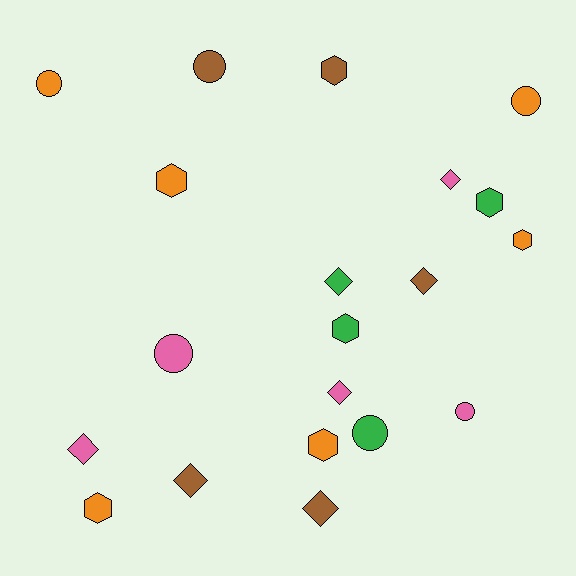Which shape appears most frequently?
Hexagon, with 7 objects.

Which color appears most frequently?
Orange, with 6 objects.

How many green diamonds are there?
There is 1 green diamond.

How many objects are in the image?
There are 20 objects.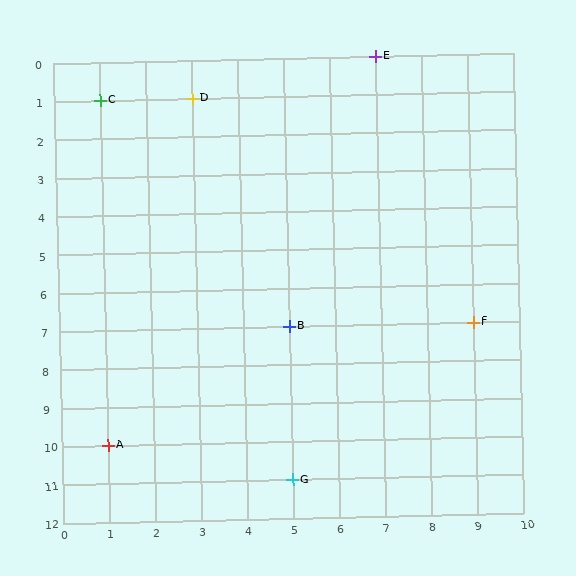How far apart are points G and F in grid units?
Points G and F are 4 columns and 4 rows apart (about 5.7 grid units diagonally).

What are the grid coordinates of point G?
Point G is at grid coordinates (5, 11).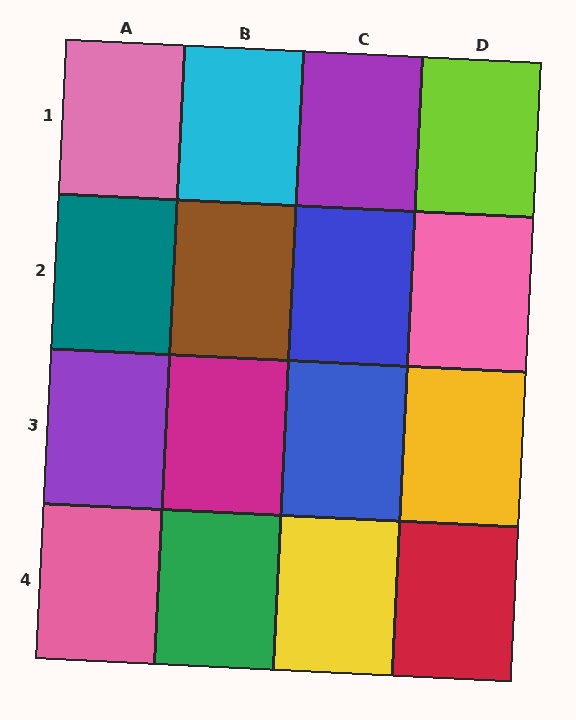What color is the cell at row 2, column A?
Teal.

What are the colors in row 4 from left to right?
Pink, green, yellow, red.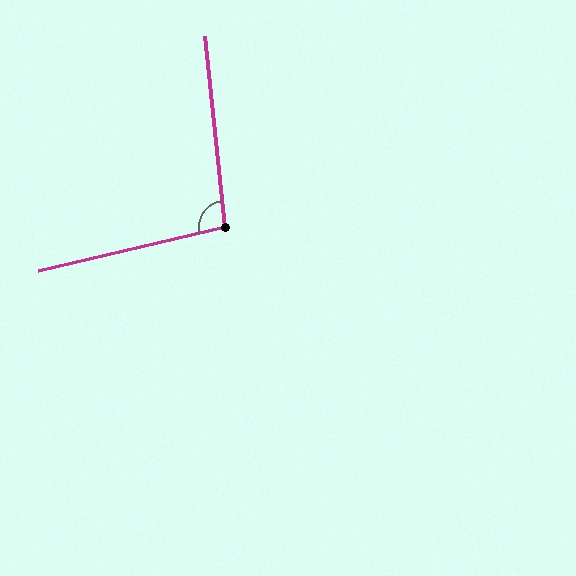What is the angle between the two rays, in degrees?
Approximately 97 degrees.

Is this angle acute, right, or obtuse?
It is obtuse.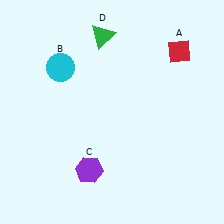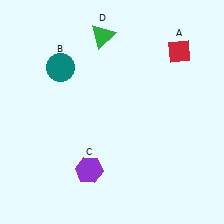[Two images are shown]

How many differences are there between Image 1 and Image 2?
There is 1 difference between the two images.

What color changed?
The circle (B) changed from cyan in Image 1 to teal in Image 2.